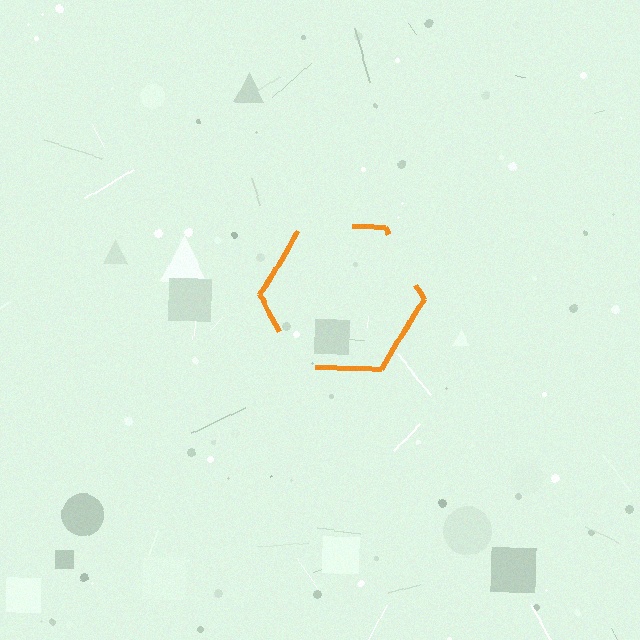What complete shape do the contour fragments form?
The contour fragments form a hexagon.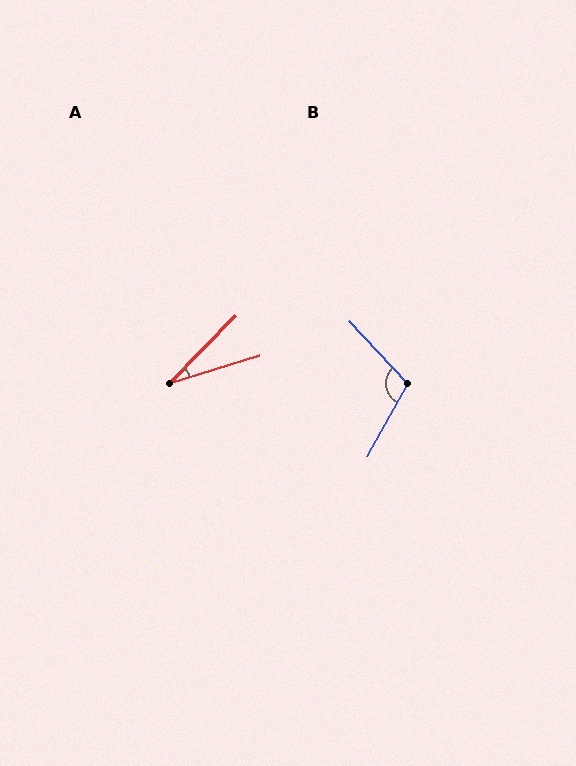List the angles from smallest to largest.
A (28°), B (108°).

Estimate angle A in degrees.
Approximately 28 degrees.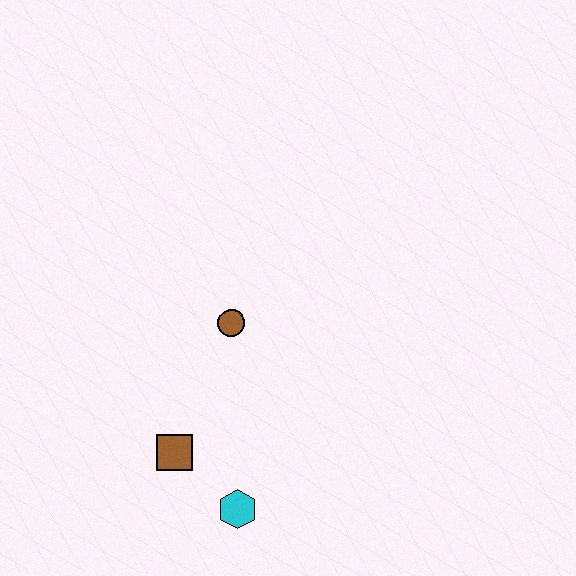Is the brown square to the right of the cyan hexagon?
No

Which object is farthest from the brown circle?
The cyan hexagon is farthest from the brown circle.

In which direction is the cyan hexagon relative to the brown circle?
The cyan hexagon is below the brown circle.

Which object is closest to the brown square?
The cyan hexagon is closest to the brown square.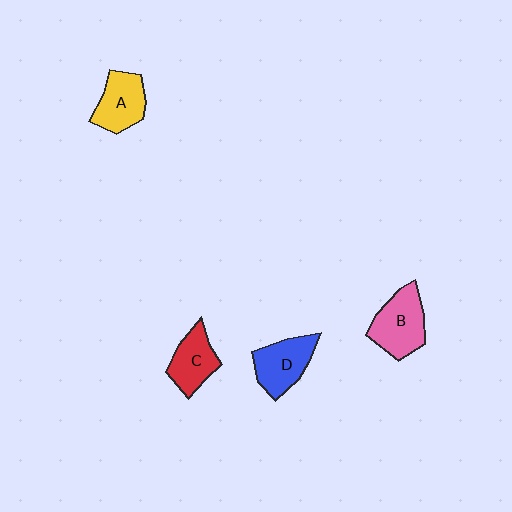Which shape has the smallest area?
Shape C (red).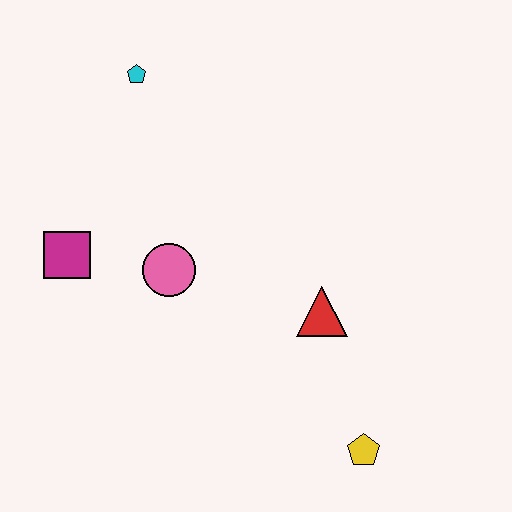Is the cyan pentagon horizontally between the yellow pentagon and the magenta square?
Yes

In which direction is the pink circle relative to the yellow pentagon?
The pink circle is to the left of the yellow pentagon.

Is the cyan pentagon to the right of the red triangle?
No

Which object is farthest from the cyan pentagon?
The yellow pentagon is farthest from the cyan pentagon.